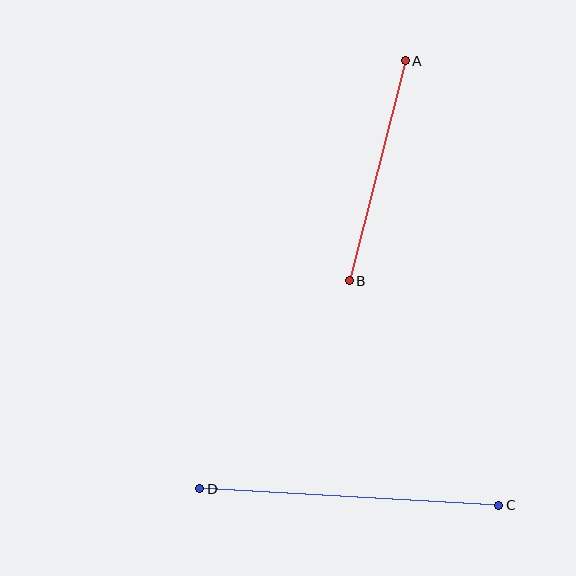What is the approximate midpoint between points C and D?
The midpoint is at approximately (349, 497) pixels.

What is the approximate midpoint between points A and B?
The midpoint is at approximately (377, 171) pixels.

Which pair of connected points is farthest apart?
Points C and D are farthest apart.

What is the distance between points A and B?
The distance is approximately 227 pixels.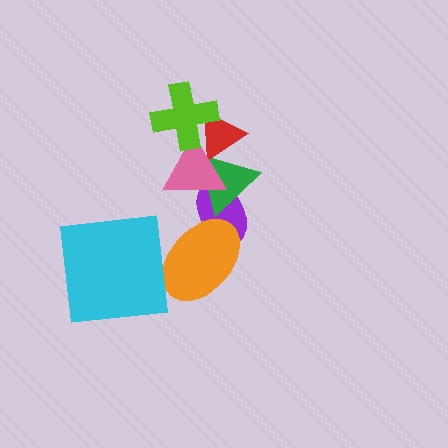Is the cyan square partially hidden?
No, no other shape covers it.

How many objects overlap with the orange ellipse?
1 object overlaps with the orange ellipse.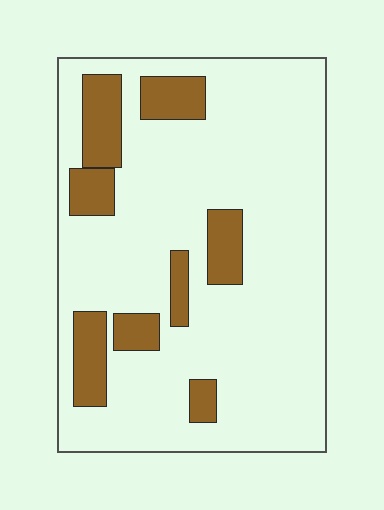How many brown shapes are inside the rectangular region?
8.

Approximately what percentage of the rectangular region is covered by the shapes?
Approximately 20%.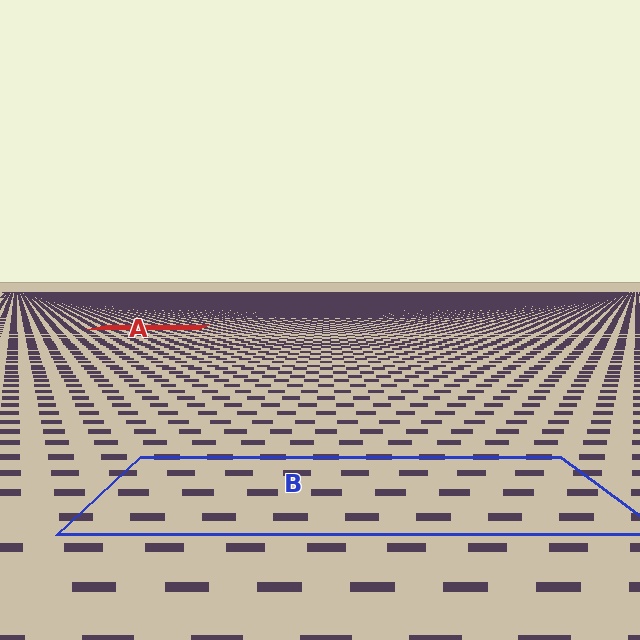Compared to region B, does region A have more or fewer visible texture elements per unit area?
Region A has more texture elements per unit area — they are packed more densely because it is farther away.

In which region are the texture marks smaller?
The texture marks are smaller in region A, because it is farther away.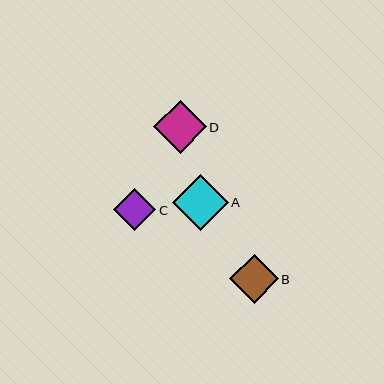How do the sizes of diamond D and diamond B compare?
Diamond D and diamond B are approximately the same size.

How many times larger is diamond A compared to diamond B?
Diamond A is approximately 1.2 times the size of diamond B.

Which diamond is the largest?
Diamond A is the largest with a size of approximately 56 pixels.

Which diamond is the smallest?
Diamond C is the smallest with a size of approximately 42 pixels.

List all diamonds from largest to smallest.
From largest to smallest: A, D, B, C.